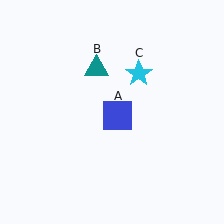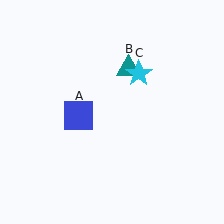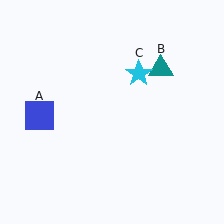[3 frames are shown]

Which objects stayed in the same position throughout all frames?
Cyan star (object C) remained stationary.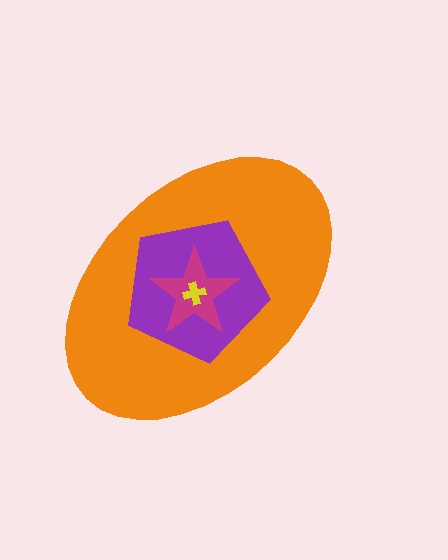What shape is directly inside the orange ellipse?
The purple pentagon.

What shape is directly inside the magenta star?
The yellow cross.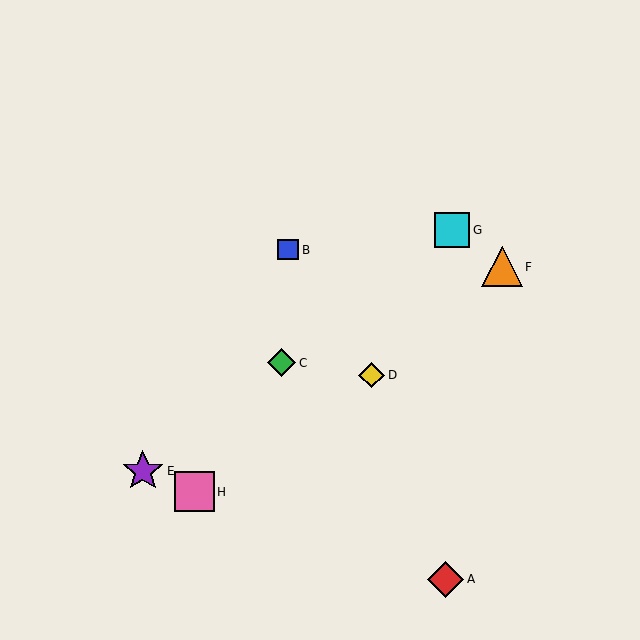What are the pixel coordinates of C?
Object C is at (282, 363).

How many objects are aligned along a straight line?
3 objects (C, E, G) are aligned along a straight line.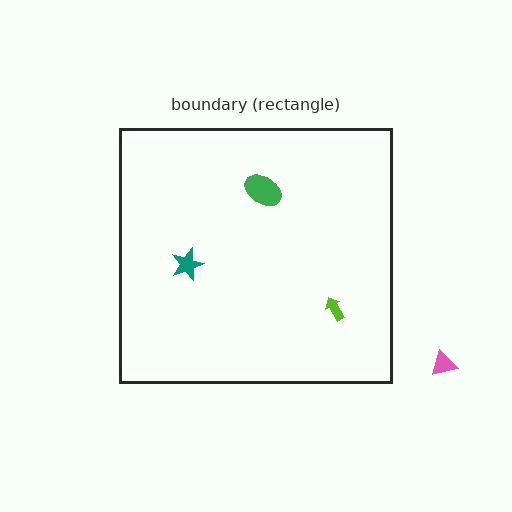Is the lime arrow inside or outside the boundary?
Inside.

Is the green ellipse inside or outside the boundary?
Inside.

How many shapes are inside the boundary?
3 inside, 1 outside.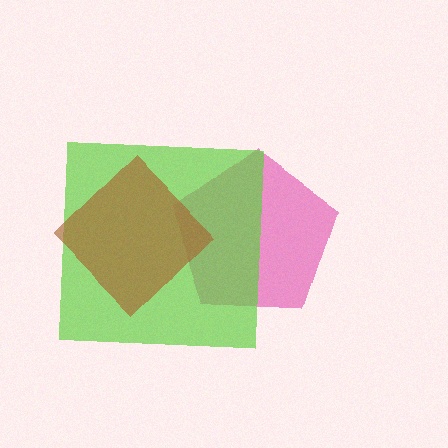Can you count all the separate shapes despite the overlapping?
Yes, there are 3 separate shapes.